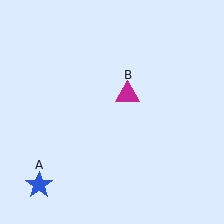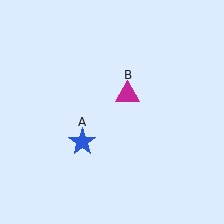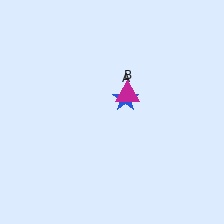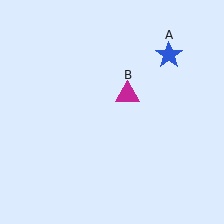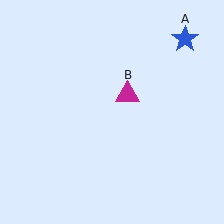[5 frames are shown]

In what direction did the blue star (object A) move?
The blue star (object A) moved up and to the right.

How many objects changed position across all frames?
1 object changed position: blue star (object A).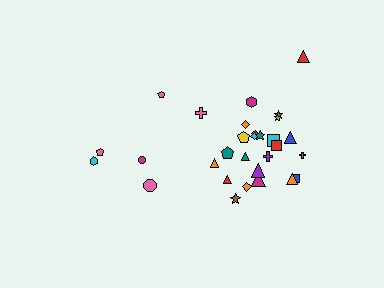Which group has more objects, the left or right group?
The right group.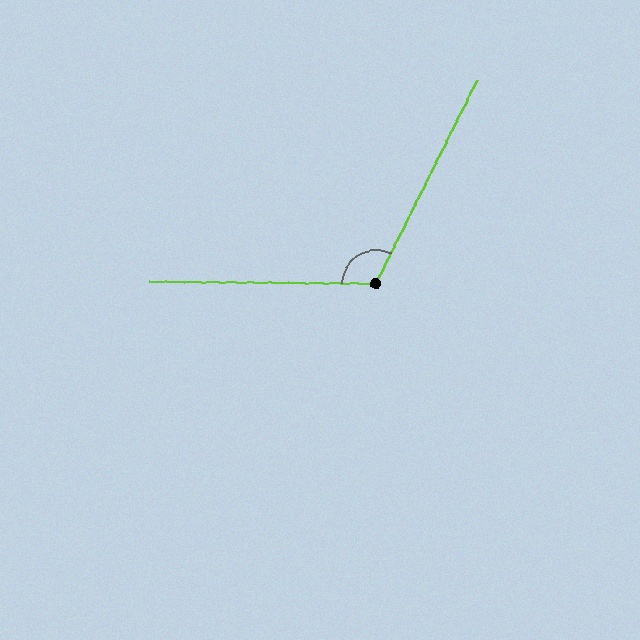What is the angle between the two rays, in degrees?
Approximately 116 degrees.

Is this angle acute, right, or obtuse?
It is obtuse.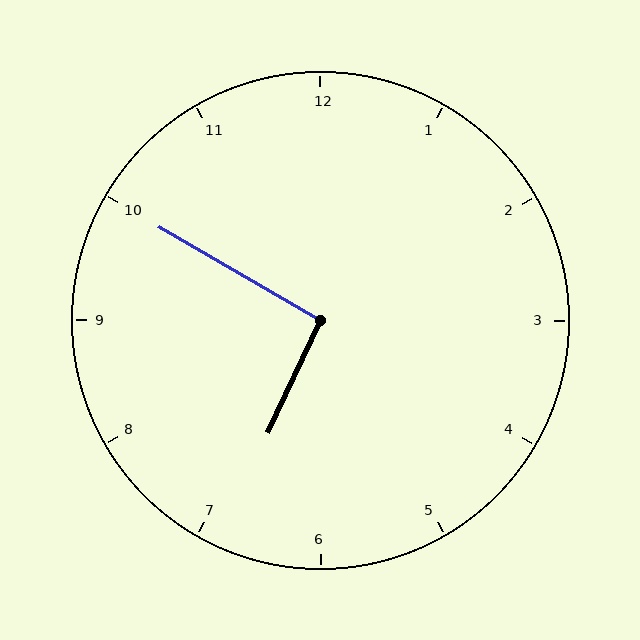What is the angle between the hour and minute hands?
Approximately 95 degrees.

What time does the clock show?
6:50.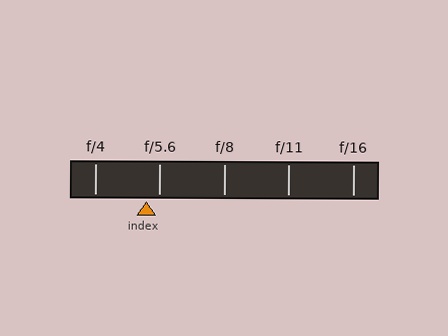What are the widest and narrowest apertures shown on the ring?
The widest aperture shown is f/4 and the narrowest is f/16.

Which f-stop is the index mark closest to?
The index mark is closest to f/5.6.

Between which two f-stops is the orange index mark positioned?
The index mark is between f/4 and f/5.6.